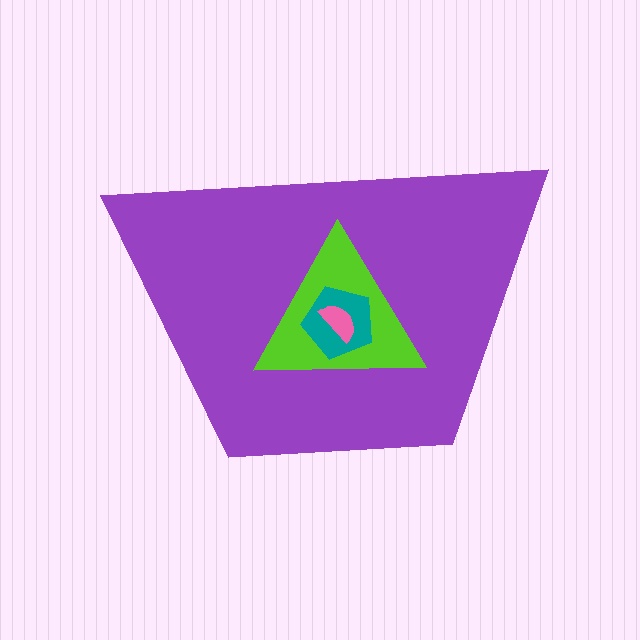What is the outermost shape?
The purple trapezoid.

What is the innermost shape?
The pink semicircle.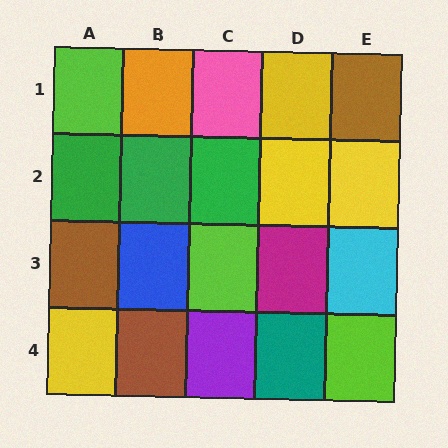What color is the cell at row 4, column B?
Brown.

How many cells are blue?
1 cell is blue.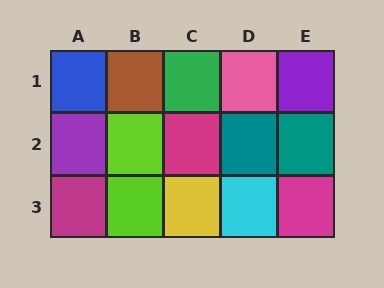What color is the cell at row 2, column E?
Teal.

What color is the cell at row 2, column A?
Purple.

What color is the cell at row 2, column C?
Magenta.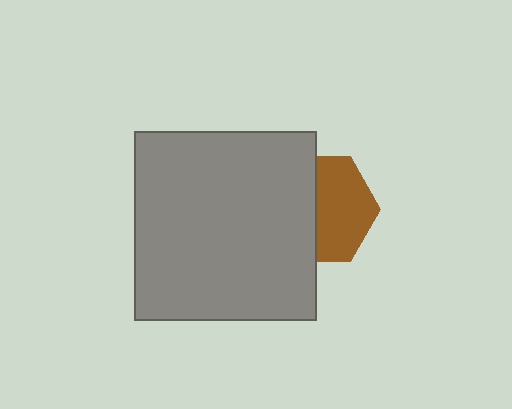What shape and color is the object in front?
The object in front is a gray rectangle.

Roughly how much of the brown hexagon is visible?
About half of it is visible (roughly 53%).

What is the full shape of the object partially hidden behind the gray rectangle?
The partially hidden object is a brown hexagon.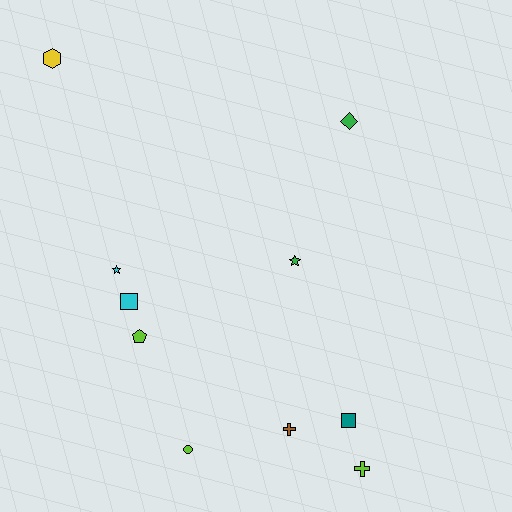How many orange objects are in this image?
There are no orange objects.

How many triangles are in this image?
There are no triangles.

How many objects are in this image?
There are 10 objects.